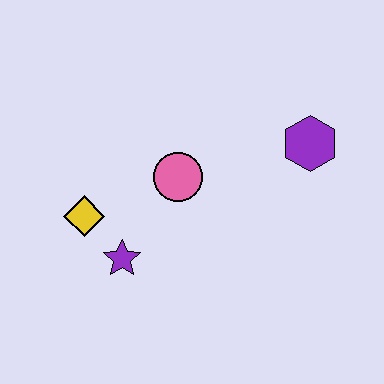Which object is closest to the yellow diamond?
The purple star is closest to the yellow diamond.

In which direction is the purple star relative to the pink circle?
The purple star is below the pink circle.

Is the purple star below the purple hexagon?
Yes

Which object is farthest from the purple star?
The purple hexagon is farthest from the purple star.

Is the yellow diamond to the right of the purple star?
No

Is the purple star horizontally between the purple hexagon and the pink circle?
No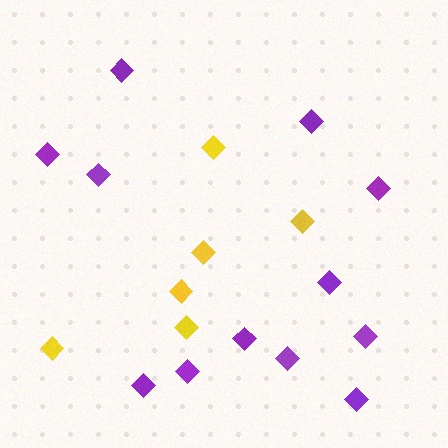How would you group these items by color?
There are 2 groups: one group of purple diamonds (12) and one group of yellow diamonds (6).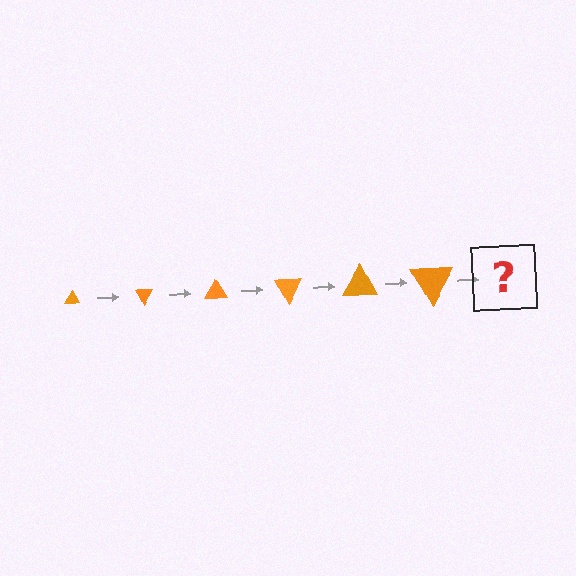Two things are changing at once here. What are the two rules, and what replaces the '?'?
The two rules are that the triangle grows larger each step and it rotates 60 degrees each step. The '?' should be a triangle, larger than the previous one and rotated 360 degrees from the start.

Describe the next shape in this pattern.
It should be a triangle, larger than the previous one and rotated 360 degrees from the start.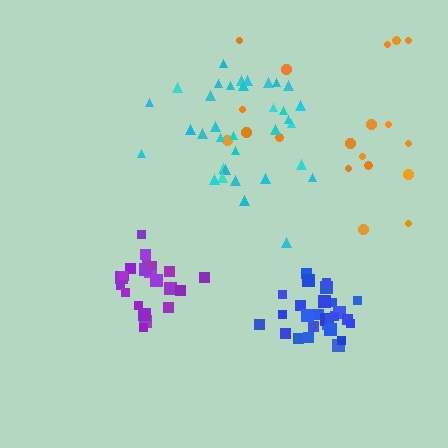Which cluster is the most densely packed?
Blue.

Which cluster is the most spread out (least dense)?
Orange.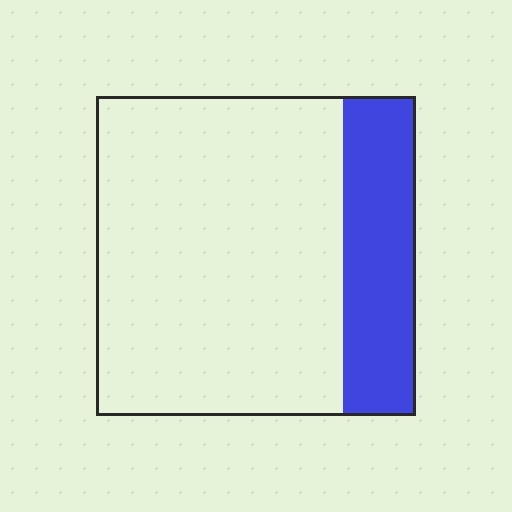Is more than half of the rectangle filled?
No.